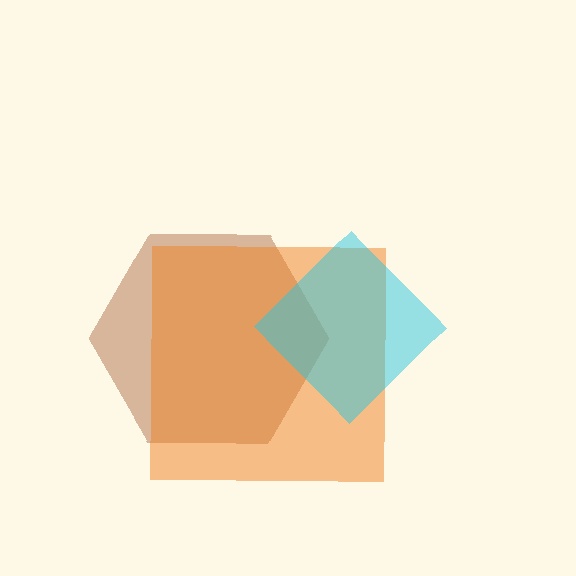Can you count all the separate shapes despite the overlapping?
Yes, there are 3 separate shapes.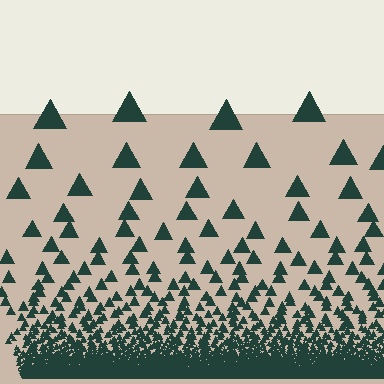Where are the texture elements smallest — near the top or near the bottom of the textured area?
Near the bottom.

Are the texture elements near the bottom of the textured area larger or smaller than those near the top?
Smaller. The gradient is inverted — elements near the bottom are smaller and denser.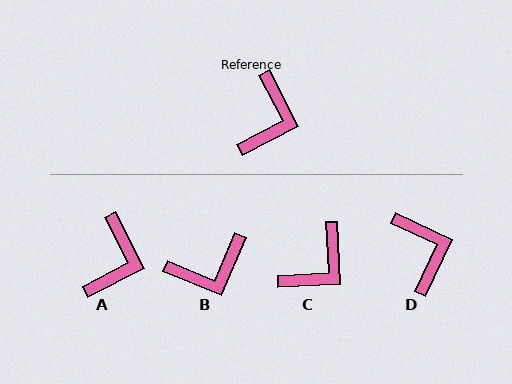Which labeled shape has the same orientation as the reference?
A.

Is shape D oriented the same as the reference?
No, it is off by about 38 degrees.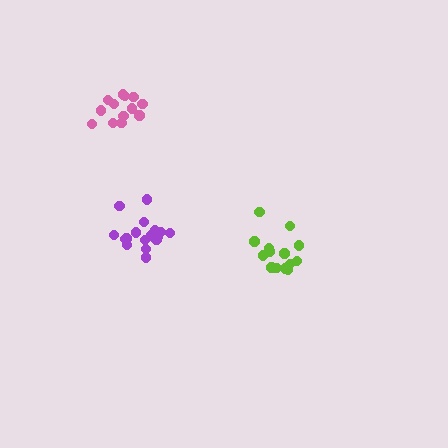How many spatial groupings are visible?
There are 3 spatial groupings.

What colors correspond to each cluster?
The clusters are colored: purple, lime, pink.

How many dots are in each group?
Group 1: 18 dots, Group 2: 15 dots, Group 3: 13 dots (46 total).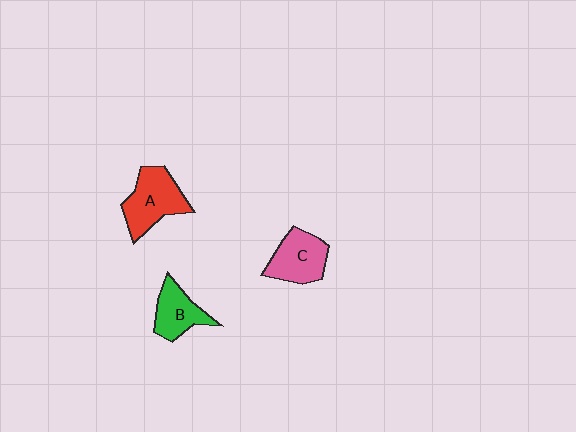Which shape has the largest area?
Shape A (red).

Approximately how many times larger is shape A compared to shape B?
Approximately 1.4 times.